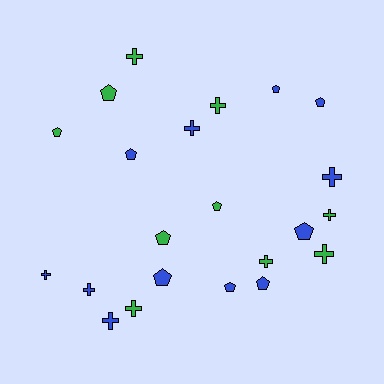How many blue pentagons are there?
There are 7 blue pentagons.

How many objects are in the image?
There are 22 objects.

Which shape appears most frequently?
Cross, with 11 objects.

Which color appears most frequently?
Blue, with 12 objects.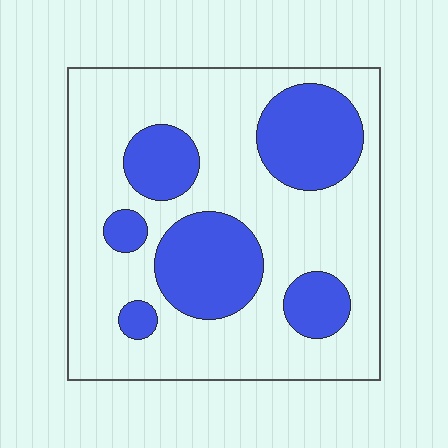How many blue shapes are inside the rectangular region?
6.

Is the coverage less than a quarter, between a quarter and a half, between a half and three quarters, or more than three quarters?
Between a quarter and a half.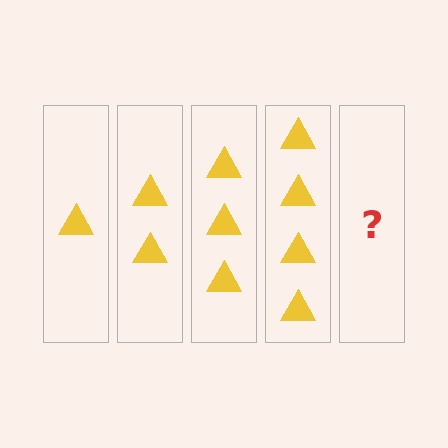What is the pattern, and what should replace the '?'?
The pattern is that each step adds one more triangle. The '?' should be 5 triangles.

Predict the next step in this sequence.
The next step is 5 triangles.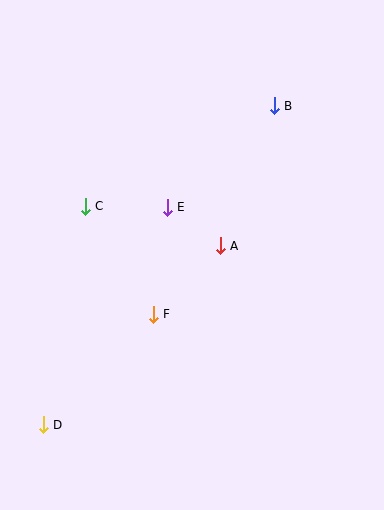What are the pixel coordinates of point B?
Point B is at (274, 106).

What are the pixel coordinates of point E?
Point E is at (167, 207).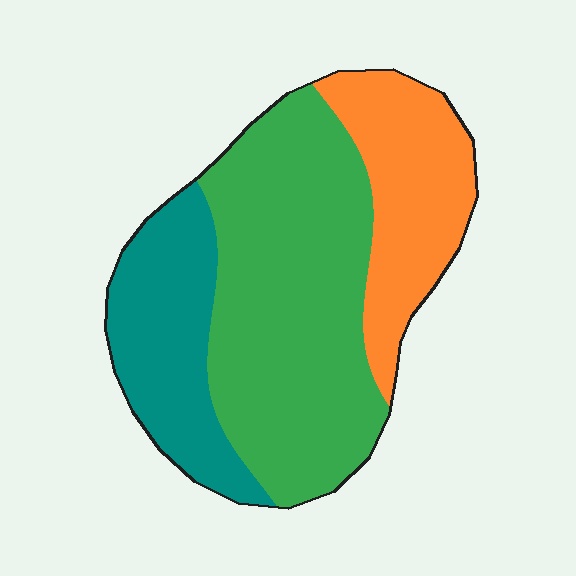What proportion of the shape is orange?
Orange covers 24% of the shape.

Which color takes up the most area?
Green, at roughly 50%.